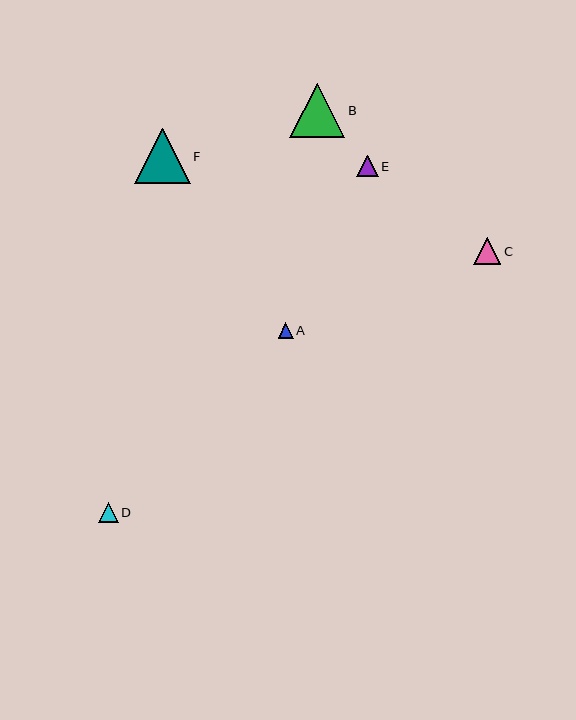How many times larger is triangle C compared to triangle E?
Triangle C is approximately 1.3 times the size of triangle E.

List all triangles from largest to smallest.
From largest to smallest: F, B, C, E, D, A.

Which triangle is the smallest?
Triangle A is the smallest with a size of approximately 15 pixels.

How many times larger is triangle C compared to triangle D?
Triangle C is approximately 1.4 times the size of triangle D.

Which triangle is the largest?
Triangle F is the largest with a size of approximately 55 pixels.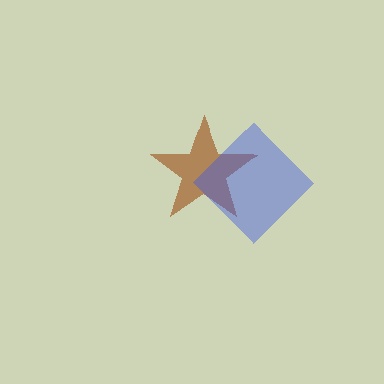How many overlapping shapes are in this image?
There are 2 overlapping shapes in the image.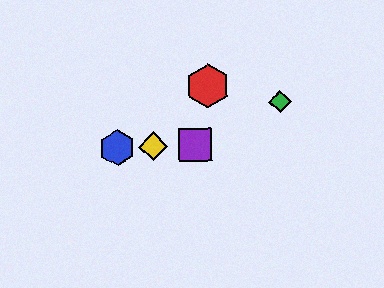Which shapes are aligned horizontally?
The blue hexagon, the yellow diamond, the purple square are aligned horizontally.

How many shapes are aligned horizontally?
3 shapes (the blue hexagon, the yellow diamond, the purple square) are aligned horizontally.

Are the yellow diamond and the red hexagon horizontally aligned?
No, the yellow diamond is at y≈146 and the red hexagon is at y≈86.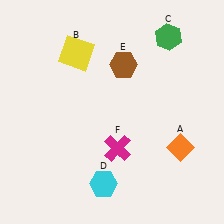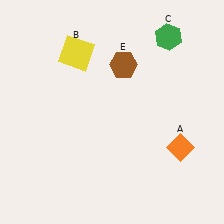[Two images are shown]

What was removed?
The magenta cross (F), the cyan hexagon (D) were removed in Image 2.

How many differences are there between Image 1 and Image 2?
There are 2 differences between the two images.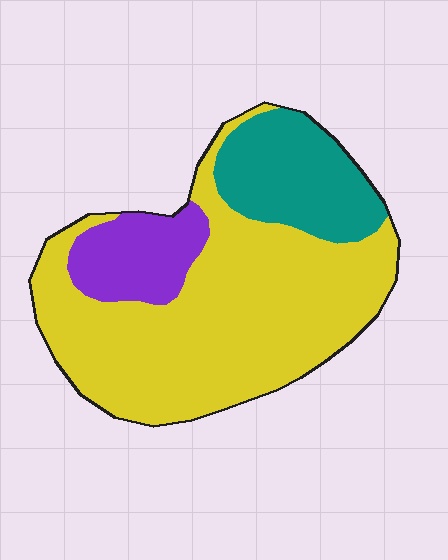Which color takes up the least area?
Purple, at roughly 15%.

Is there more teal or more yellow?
Yellow.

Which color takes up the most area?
Yellow, at roughly 65%.